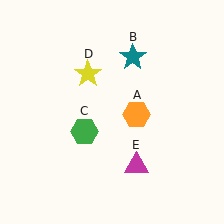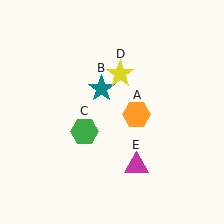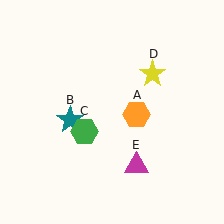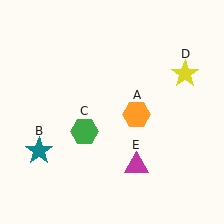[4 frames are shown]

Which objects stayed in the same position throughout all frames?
Orange hexagon (object A) and green hexagon (object C) and magenta triangle (object E) remained stationary.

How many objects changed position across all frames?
2 objects changed position: teal star (object B), yellow star (object D).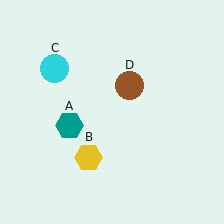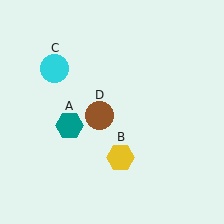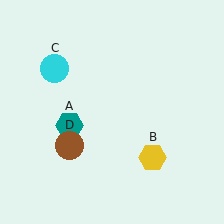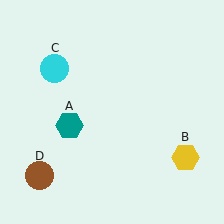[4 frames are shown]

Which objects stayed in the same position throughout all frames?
Teal hexagon (object A) and cyan circle (object C) remained stationary.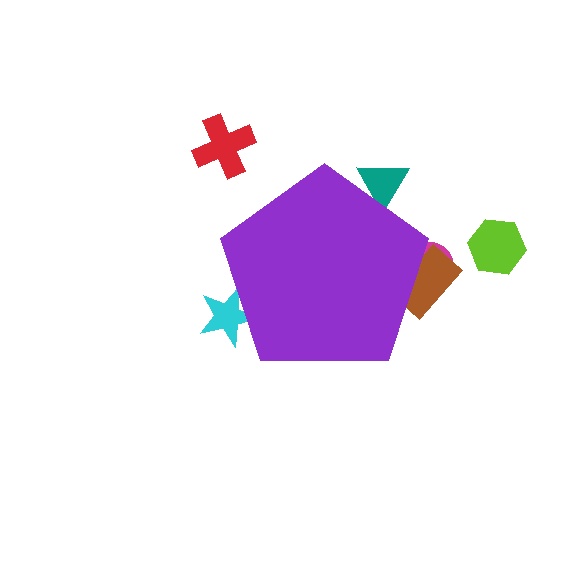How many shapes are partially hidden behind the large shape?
4 shapes are partially hidden.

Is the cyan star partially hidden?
Yes, the cyan star is partially hidden behind the purple pentagon.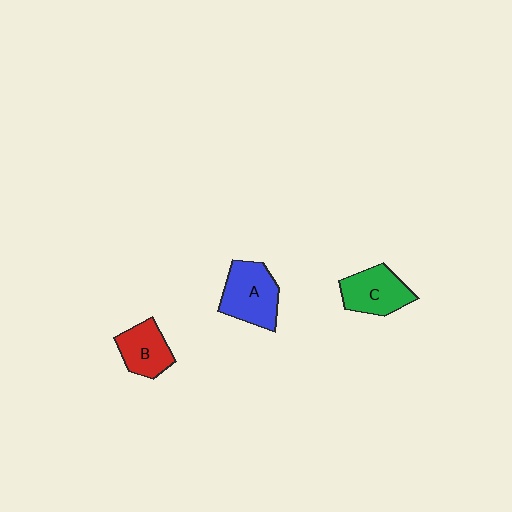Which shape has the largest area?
Shape A (blue).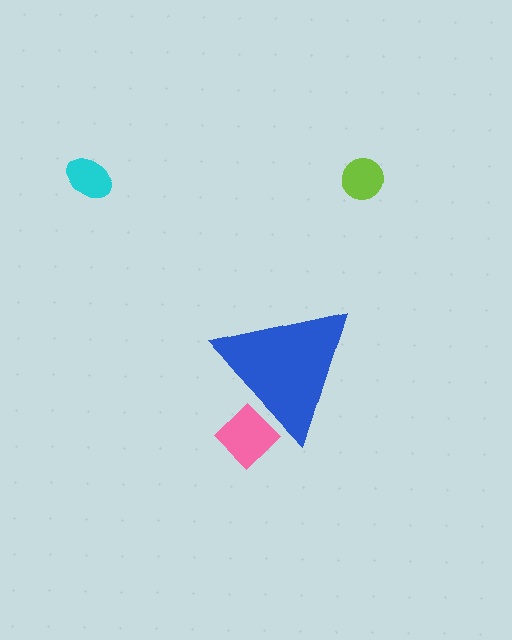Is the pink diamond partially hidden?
Yes, the pink diamond is partially hidden behind the blue triangle.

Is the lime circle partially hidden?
No, the lime circle is fully visible.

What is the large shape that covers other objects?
A blue triangle.